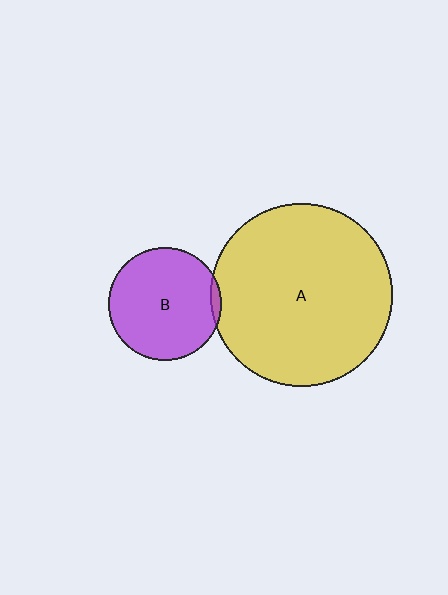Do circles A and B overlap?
Yes.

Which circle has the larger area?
Circle A (yellow).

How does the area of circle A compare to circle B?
Approximately 2.6 times.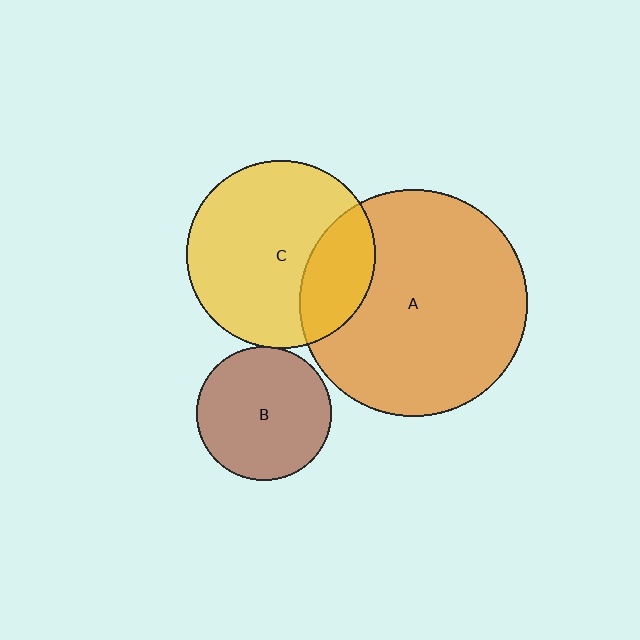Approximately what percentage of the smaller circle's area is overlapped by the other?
Approximately 25%.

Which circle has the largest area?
Circle A (orange).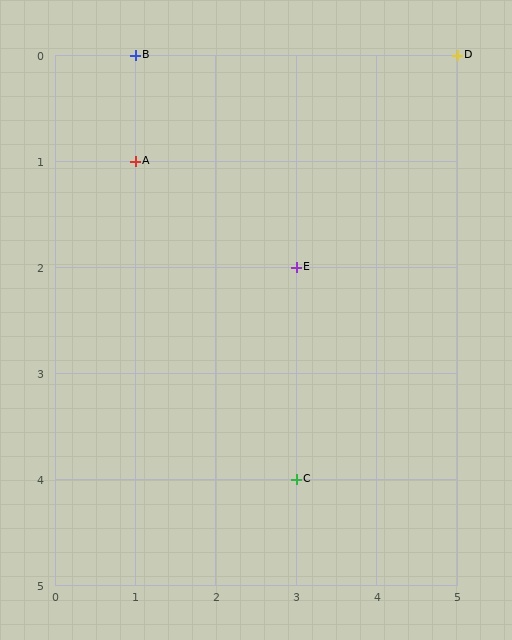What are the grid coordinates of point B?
Point B is at grid coordinates (1, 0).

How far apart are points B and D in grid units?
Points B and D are 4 columns apart.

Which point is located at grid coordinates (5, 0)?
Point D is at (5, 0).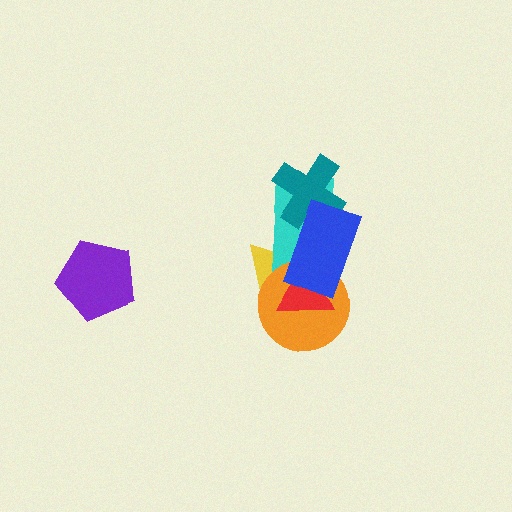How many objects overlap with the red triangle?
4 objects overlap with the red triangle.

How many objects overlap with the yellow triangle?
4 objects overlap with the yellow triangle.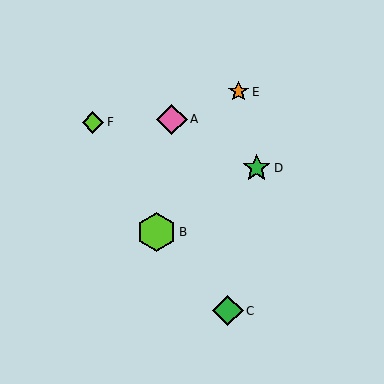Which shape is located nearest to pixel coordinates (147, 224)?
The lime hexagon (labeled B) at (157, 232) is nearest to that location.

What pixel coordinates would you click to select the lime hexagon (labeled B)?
Click at (157, 232) to select the lime hexagon B.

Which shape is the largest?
The lime hexagon (labeled B) is the largest.